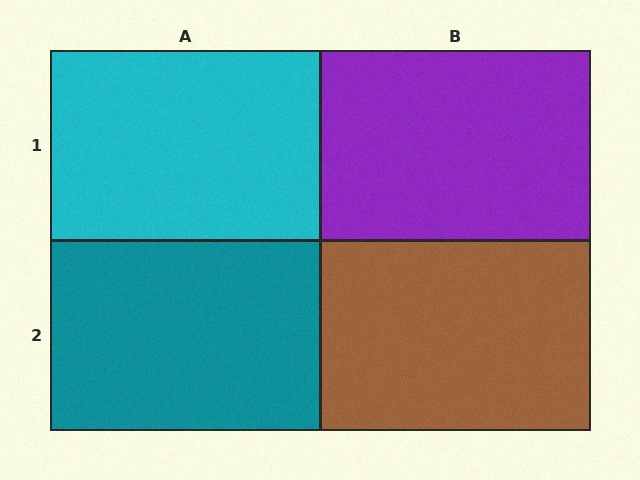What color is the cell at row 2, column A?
Teal.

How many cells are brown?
1 cell is brown.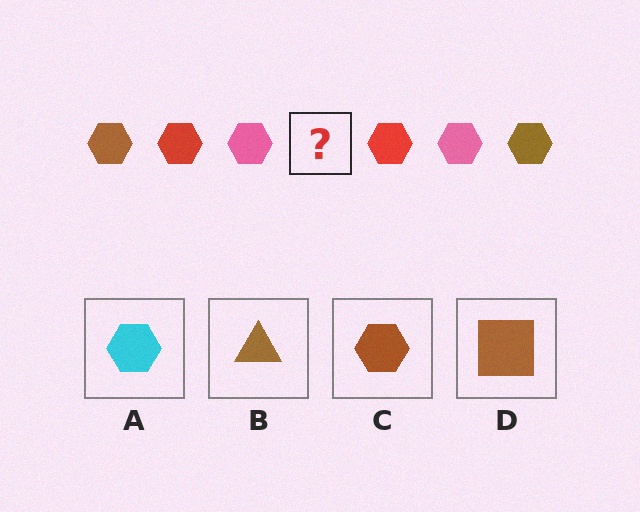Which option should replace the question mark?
Option C.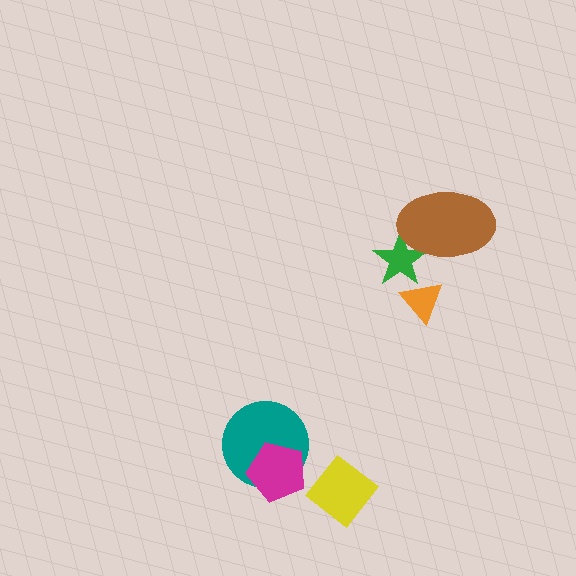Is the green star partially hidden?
Yes, it is partially covered by another shape.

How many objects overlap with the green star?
2 objects overlap with the green star.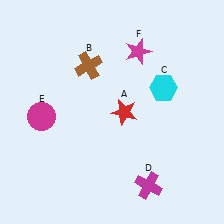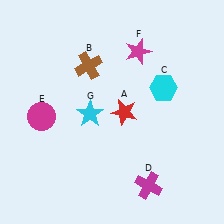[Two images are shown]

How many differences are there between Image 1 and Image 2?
There is 1 difference between the two images.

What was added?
A cyan star (G) was added in Image 2.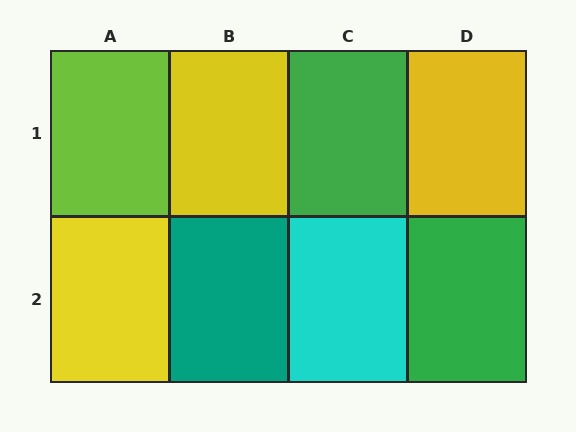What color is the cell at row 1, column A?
Lime.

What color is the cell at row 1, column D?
Yellow.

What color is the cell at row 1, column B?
Yellow.